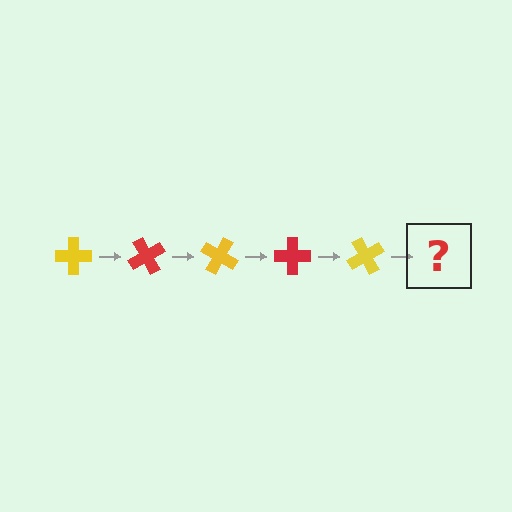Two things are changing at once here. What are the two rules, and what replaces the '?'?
The two rules are that it rotates 60 degrees each step and the color cycles through yellow and red. The '?' should be a red cross, rotated 300 degrees from the start.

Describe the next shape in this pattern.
It should be a red cross, rotated 300 degrees from the start.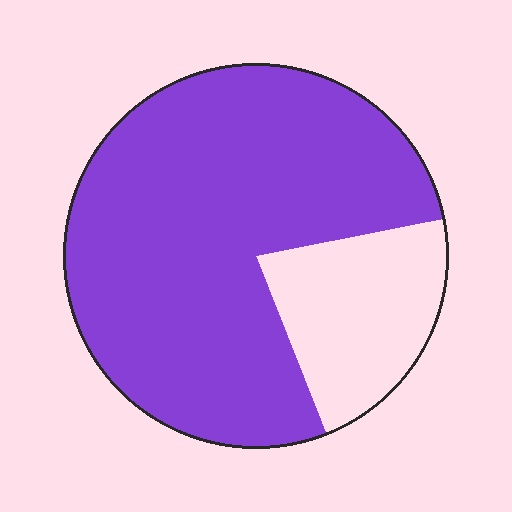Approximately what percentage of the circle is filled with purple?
Approximately 80%.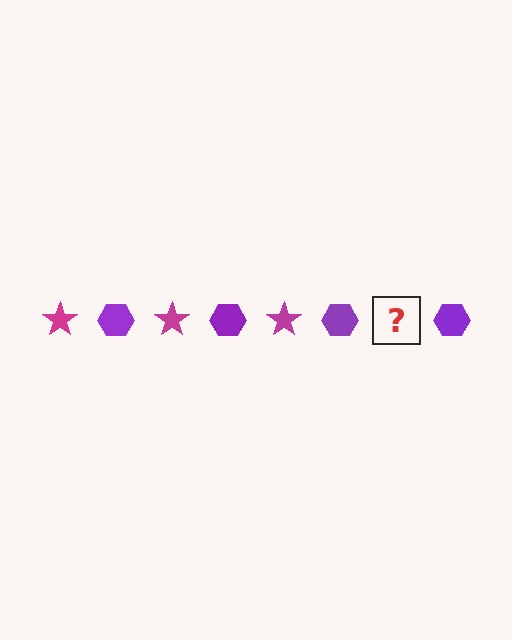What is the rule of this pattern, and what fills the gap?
The rule is that the pattern alternates between magenta star and purple hexagon. The gap should be filled with a magenta star.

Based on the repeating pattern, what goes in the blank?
The blank should be a magenta star.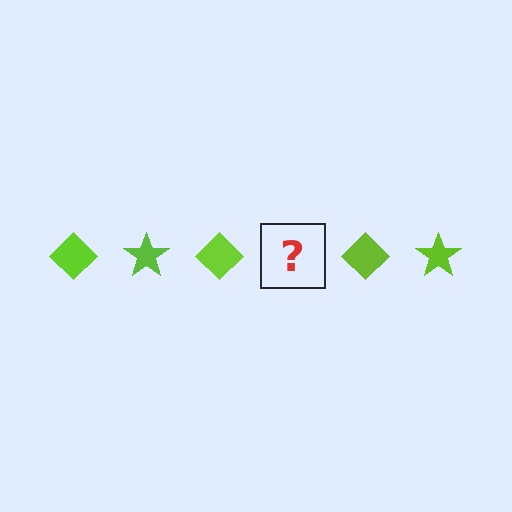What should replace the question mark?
The question mark should be replaced with a lime star.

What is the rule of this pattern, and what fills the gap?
The rule is that the pattern cycles through diamond, star shapes in lime. The gap should be filled with a lime star.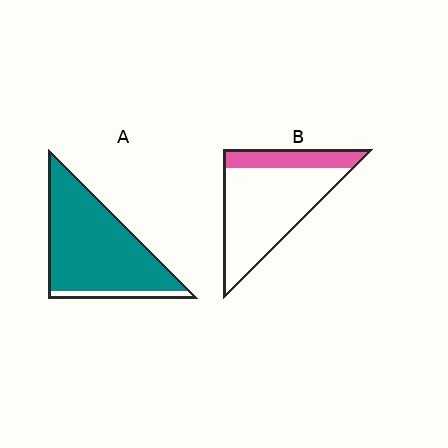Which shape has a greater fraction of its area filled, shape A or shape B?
Shape A.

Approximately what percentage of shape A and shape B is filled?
A is approximately 90% and B is approximately 25%.